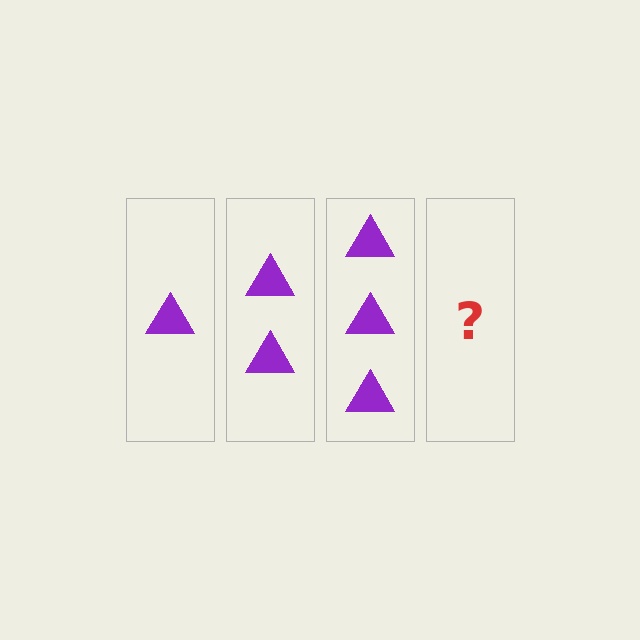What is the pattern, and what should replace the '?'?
The pattern is that each step adds one more triangle. The '?' should be 4 triangles.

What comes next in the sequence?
The next element should be 4 triangles.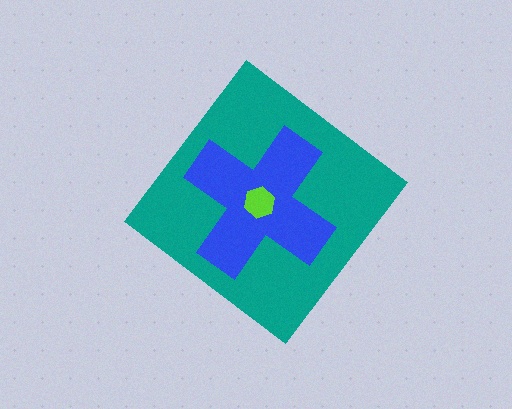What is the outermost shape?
The teal diamond.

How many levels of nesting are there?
3.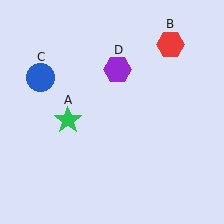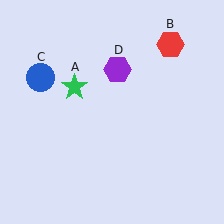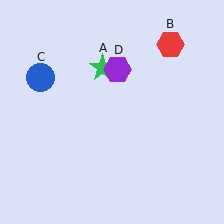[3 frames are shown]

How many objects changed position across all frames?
1 object changed position: green star (object A).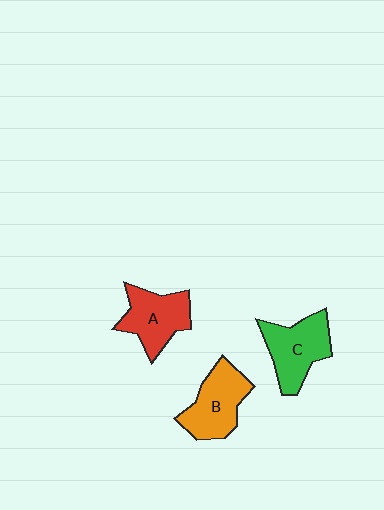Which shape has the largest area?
Shape C (green).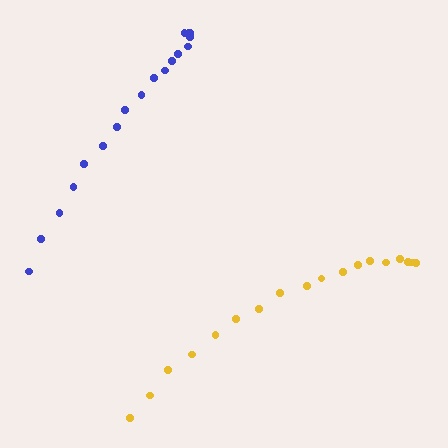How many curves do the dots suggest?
There are 2 distinct paths.